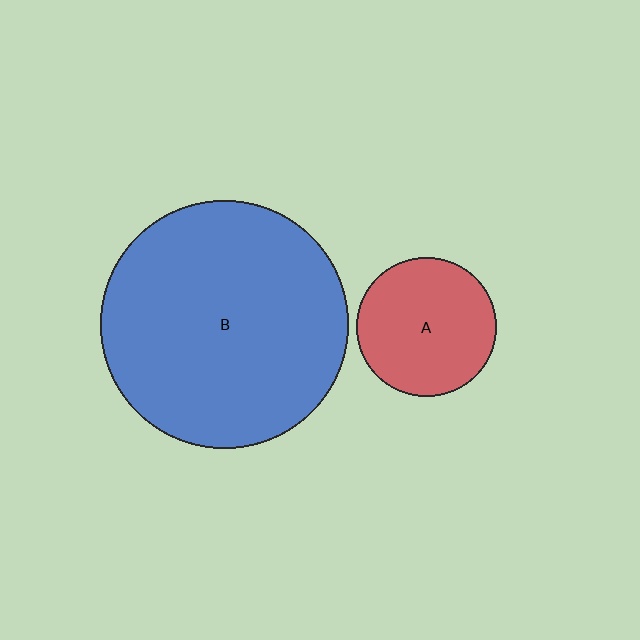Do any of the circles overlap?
No, none of the circles overlap.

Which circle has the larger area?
Circle B (blue).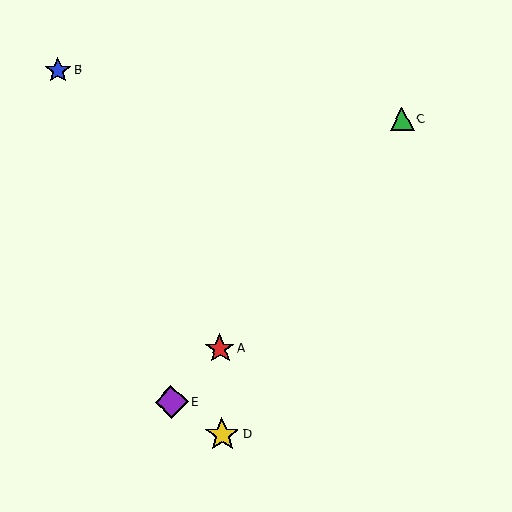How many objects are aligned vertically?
2 objects (A, D) are aligned vertically.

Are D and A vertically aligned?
Yes, both are at x≈222.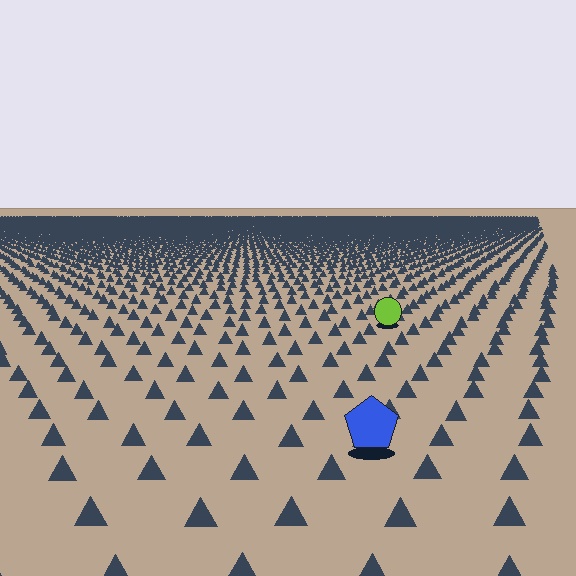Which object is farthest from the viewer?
The lime circle is farthest from the viewer. It appears smaller and the ground texture around it is denser.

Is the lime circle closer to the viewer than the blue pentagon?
No. The blue pentagon is closer — you can tell from the texture gradient: the ground texture is coarser near it.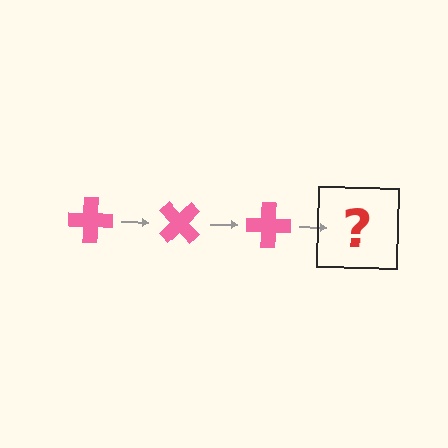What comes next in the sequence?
The next element should be a pink cross rotated 135 degrees.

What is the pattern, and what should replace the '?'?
The pattern is that the cross rotates 45 degrees each step. The '?' should be a pink cross rotated 135 degrees.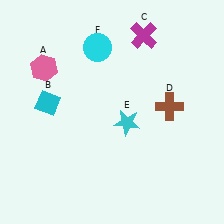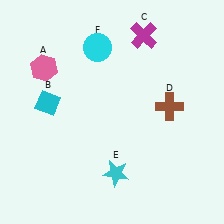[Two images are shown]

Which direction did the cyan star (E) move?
The cyan star (E) moved down.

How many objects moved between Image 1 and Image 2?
1 object moved between the two images.